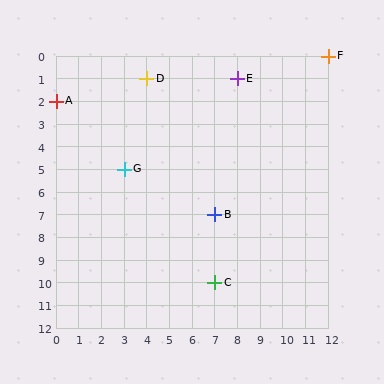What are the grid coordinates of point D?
Point D is at grid coordinates (4, 1).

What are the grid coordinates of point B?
Point B is at grid coordinates (7, 7).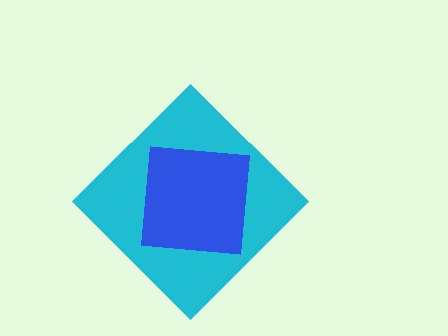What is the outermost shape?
The cyan diamond.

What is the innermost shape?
The blue square.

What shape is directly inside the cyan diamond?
The blue square.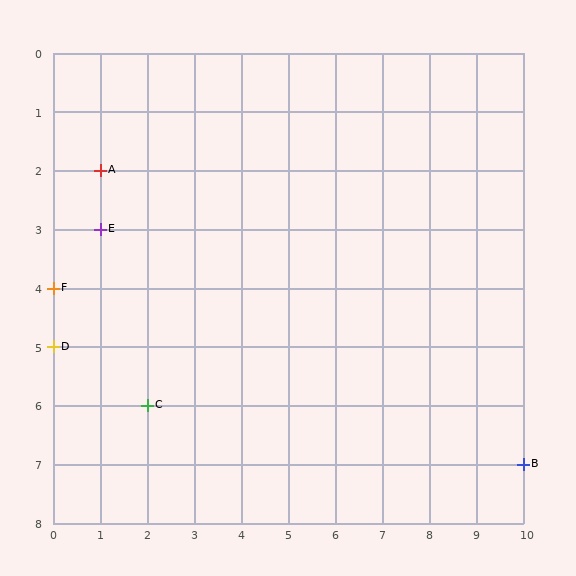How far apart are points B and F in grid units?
Points B and F are 10 columns and 3 rows apart (about 10.4 grid units diagonally).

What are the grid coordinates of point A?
Point A is at grid coordinates (1, 2).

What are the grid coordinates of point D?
Point D is at grid coordinates (0, 5).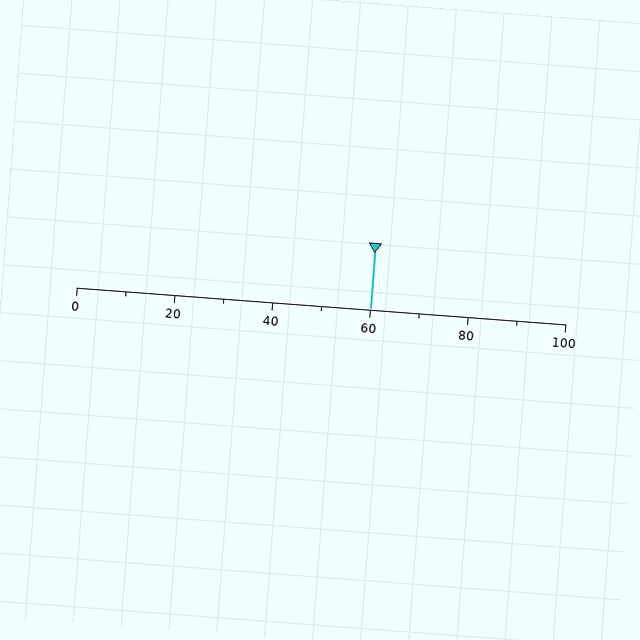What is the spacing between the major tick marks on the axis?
The major ticks are spaced 20 apart.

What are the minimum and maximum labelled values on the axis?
The axis runs from 0 to 100.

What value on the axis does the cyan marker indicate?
The marker indicates approximately 60.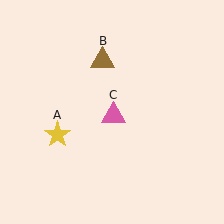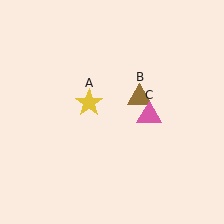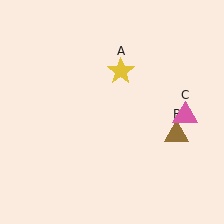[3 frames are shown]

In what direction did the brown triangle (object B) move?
The brown triangle (object B) moved down and to the right.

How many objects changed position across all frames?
3 objects changed position: yellow star (object A), brown triangle (object B), pink triangle (object C).